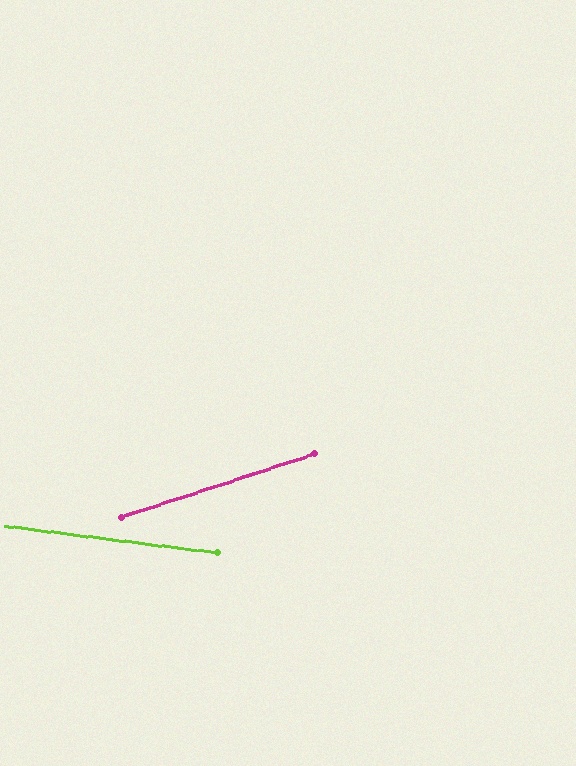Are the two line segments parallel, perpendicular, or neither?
Neither parallel nor perpendicular — they differ by about 25°.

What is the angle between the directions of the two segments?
Approximately 25 degrees.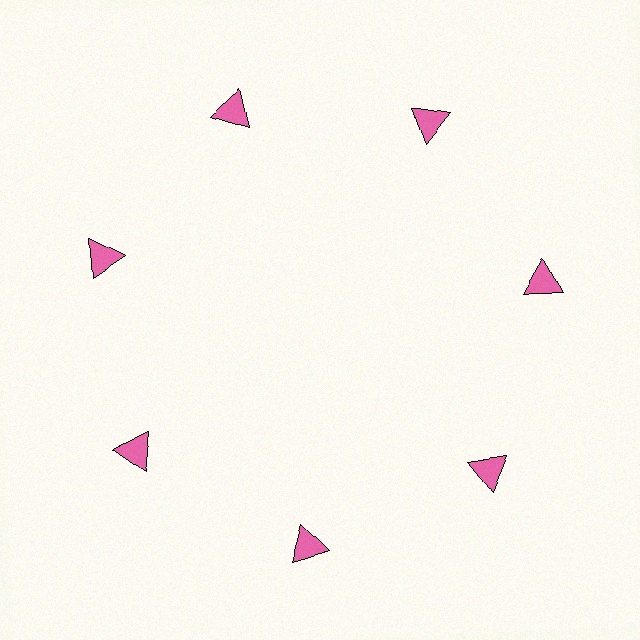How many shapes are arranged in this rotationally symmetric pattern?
There are 7 shapes, arranged in 7 groups of 1.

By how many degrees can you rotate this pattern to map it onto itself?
The pattern maps onto itself every 51 degrees of rotation.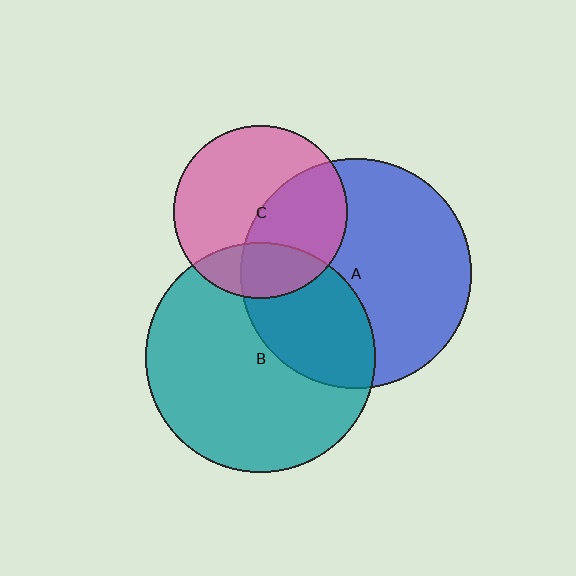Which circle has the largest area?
Circle A (blue).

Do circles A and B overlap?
Yes.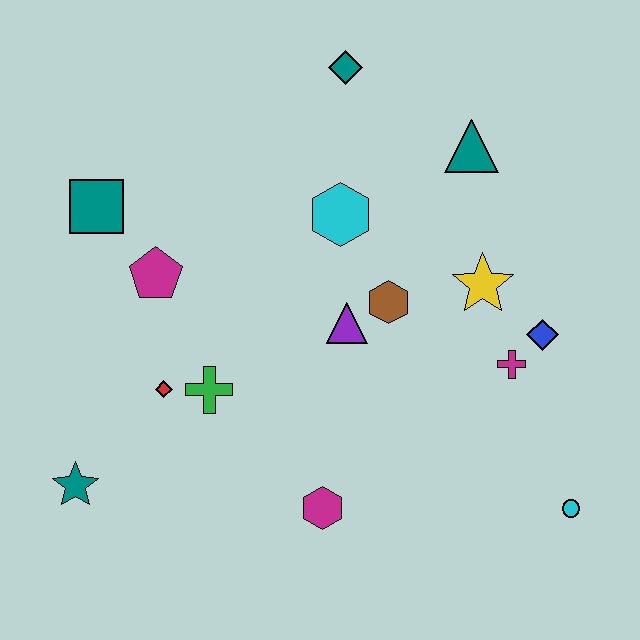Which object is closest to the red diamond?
The green cross is closest to the red diamond.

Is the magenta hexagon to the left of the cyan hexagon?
Yes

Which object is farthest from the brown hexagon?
The teal star is farthest from the brown hexagon.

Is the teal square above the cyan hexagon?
Yes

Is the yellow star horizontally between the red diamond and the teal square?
No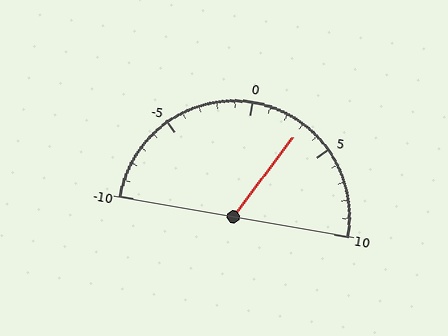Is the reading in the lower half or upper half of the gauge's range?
The reading is in the upper half of the range (-10 to 10).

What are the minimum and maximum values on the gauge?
The gauge ranges from -10 to 10.